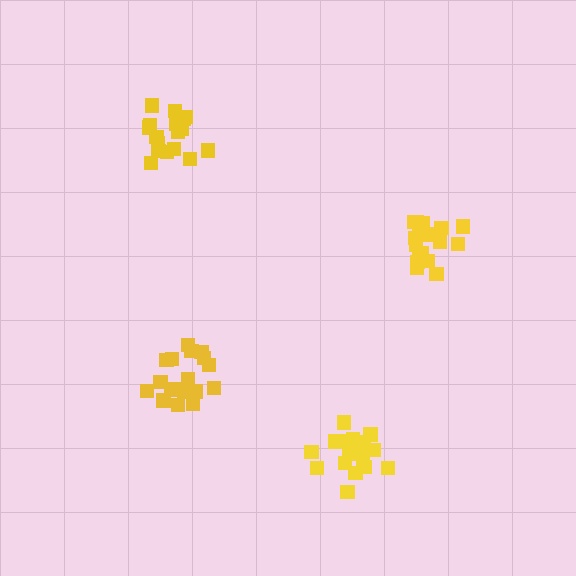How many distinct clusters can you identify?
There are 4 distinct clusters.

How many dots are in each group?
Group 1: 18 dots, Group 2: 18 dots, Group 3: 19 dots, Group 4: 18 dots (73 total).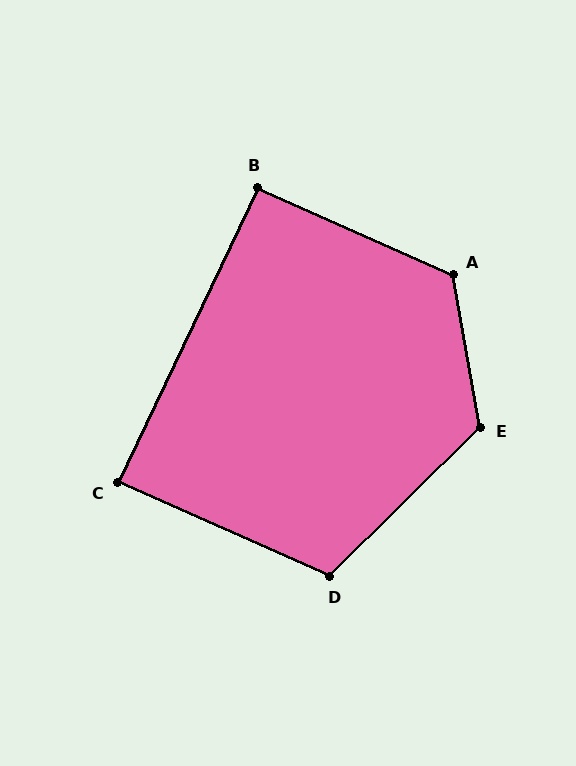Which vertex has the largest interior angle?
E, at approximately 124 degrees.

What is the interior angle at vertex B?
Approximately 91 degrees (approximately right).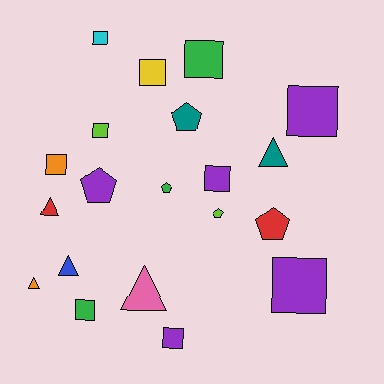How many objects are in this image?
There are 20 objects.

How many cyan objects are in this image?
There is 1 cyan object.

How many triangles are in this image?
There are 5 triangles.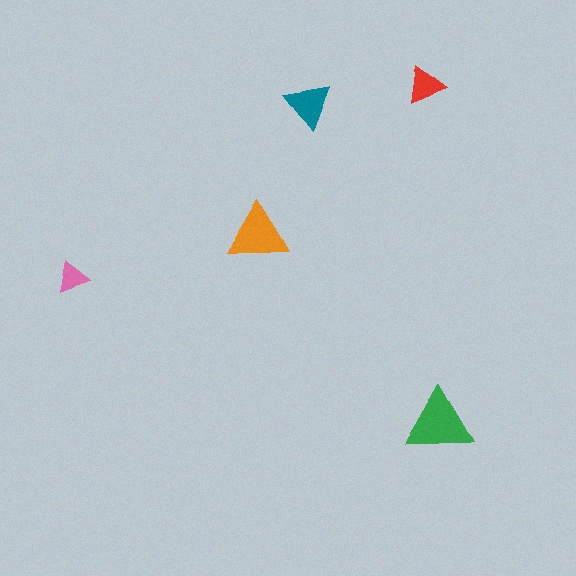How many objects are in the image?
There are 5 objects in the image.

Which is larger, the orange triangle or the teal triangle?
The orange one.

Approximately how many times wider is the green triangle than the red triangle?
About 2 times wider.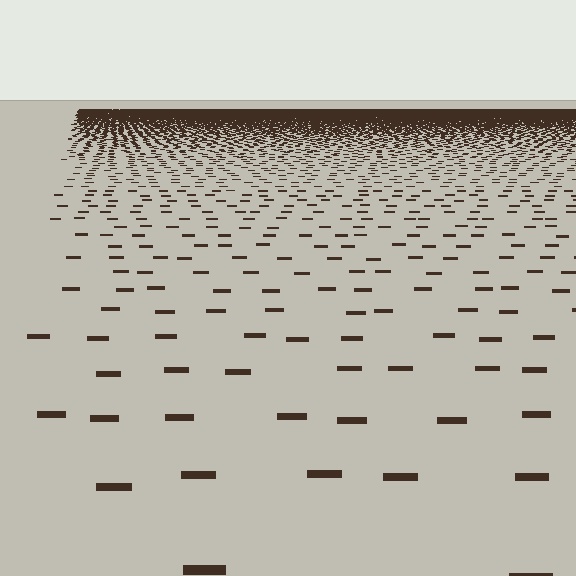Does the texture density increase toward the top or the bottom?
Density increases toward the top.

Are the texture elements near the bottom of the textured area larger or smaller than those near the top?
Larger. Near the bottom, elements are closer to the viewer and appear at a bigger on-screen size.